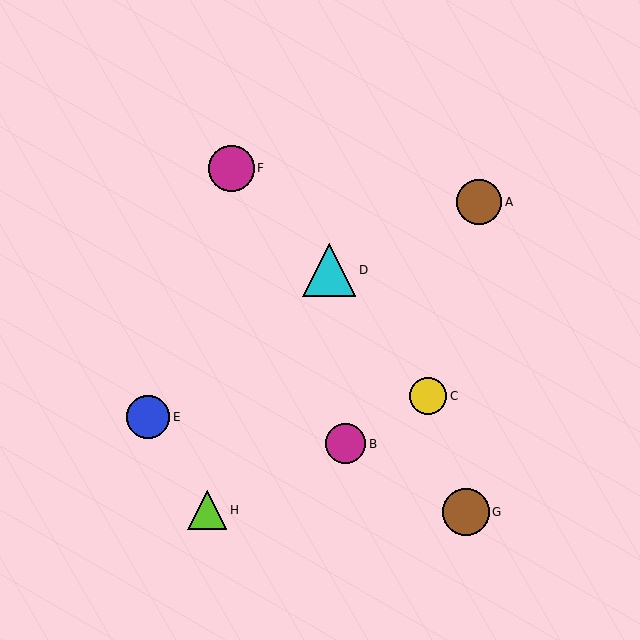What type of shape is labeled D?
Shape D is a cyan triangle.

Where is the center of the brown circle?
The center of the brown circle is at (466, 512).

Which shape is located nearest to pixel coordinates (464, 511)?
The brown circle (labeled G) at (466, 512) is nearest to that location.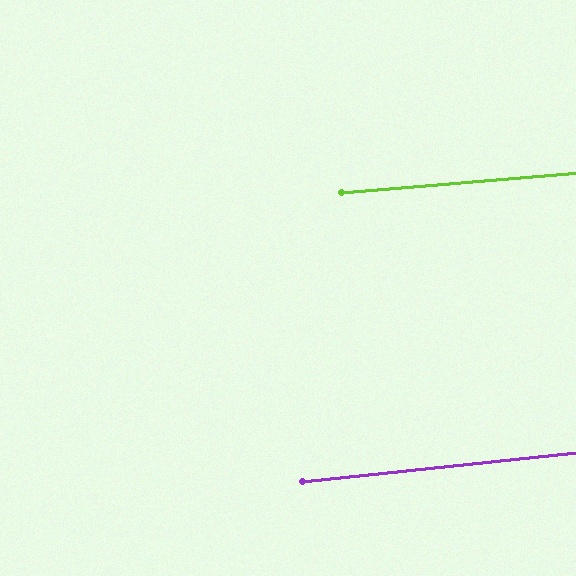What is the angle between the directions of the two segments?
Approximately 1 degree.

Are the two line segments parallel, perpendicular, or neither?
Parallel — their directions differ by only 1.3°.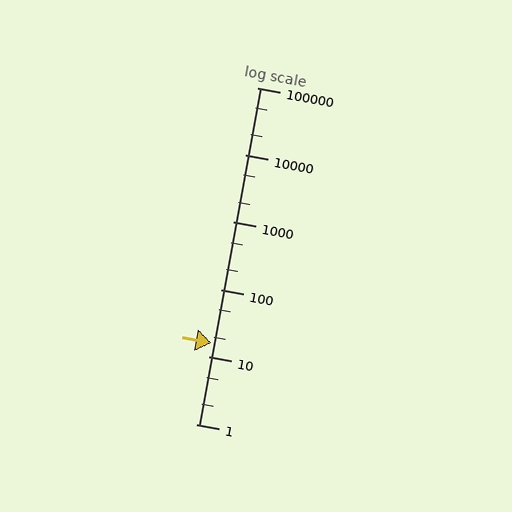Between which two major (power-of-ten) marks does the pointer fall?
The pointer is between 10 and 100.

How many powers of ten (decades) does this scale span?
The scale spans 5 decades, from 1 to 100000.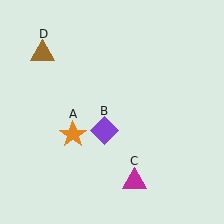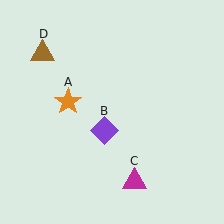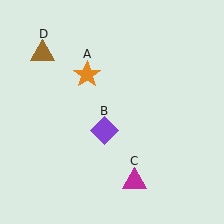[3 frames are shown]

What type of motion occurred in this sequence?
The orange star (object A) rotated clockwise around the center of the scene.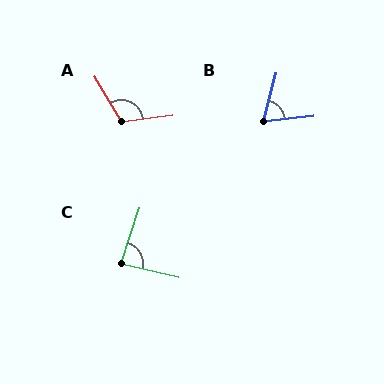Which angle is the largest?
A, at approximately 114 degrees.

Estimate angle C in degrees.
Approximately 85 degrees.